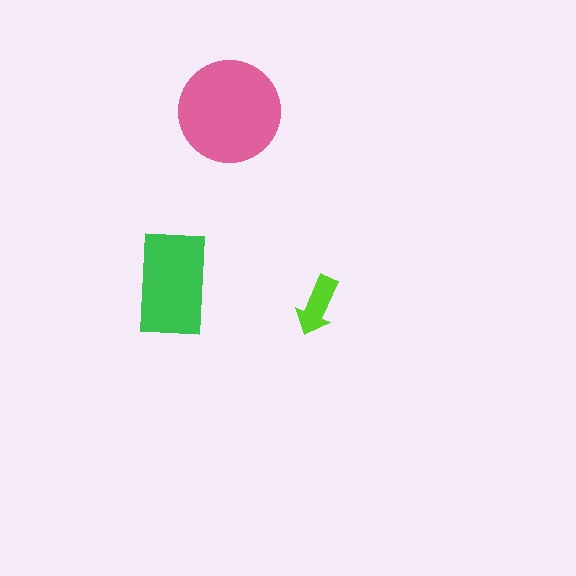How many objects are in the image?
There are 3 objects in the image.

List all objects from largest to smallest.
The pink circle, the green rectangle, the lime arrow.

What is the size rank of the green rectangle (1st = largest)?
2nd.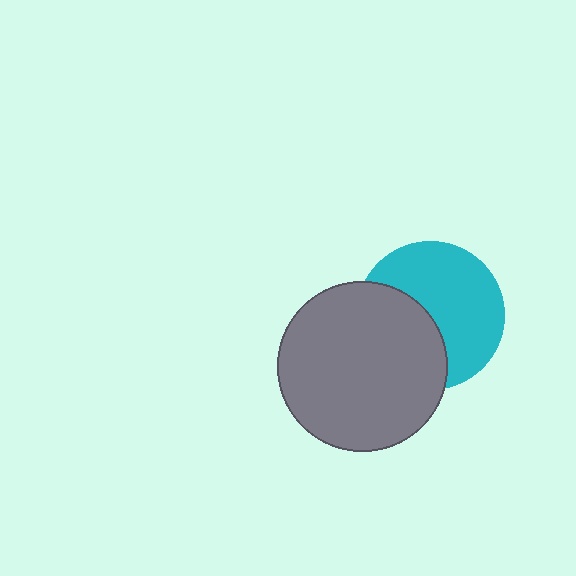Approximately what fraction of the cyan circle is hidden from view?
Roughly 41% of the cyan circle is hidden behind the gray circle.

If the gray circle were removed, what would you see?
You would see the complete cyan circle.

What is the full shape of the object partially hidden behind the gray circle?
The partially hidden object is a cyan circle.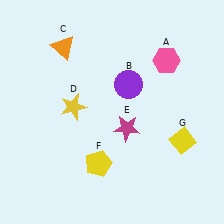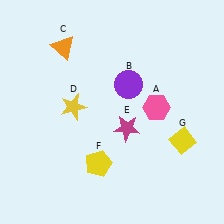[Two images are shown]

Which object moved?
The pink hexagon (A) moved down.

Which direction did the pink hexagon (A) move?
The pink hexagon (A) moved down.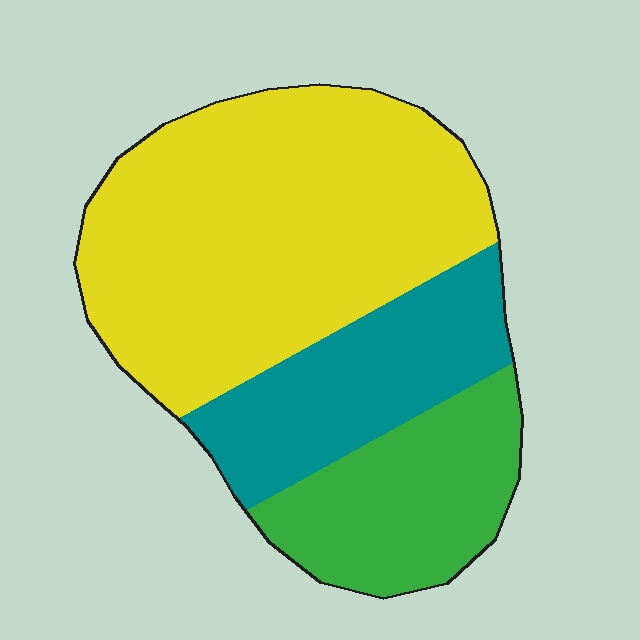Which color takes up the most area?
Yellow, at roughly 55%.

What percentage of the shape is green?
Green covers about 20% of the shape.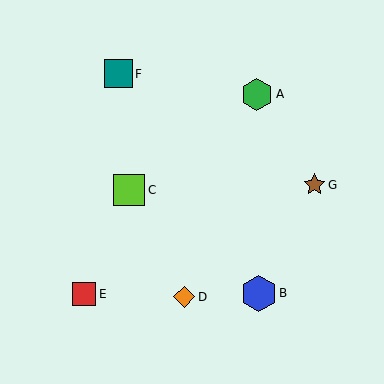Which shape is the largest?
The blue hexagon (labeled B) is the largest.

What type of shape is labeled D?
Shape D is an orange diamond.